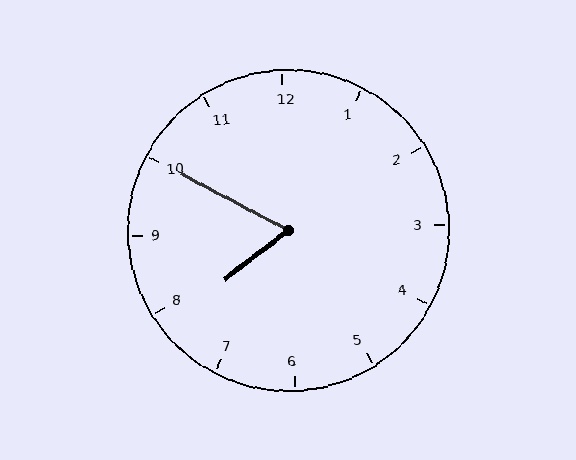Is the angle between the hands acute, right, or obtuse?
It is acute.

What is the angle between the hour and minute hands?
Approximately 65 degrees.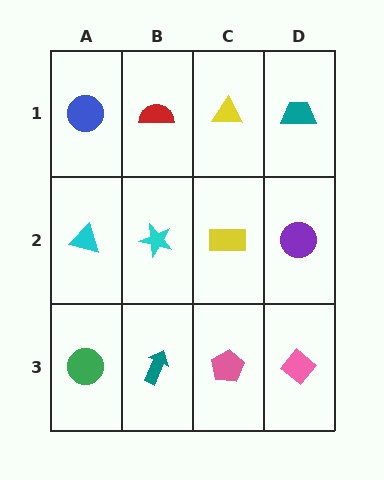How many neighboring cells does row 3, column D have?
2.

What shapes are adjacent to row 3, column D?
A purple circle (row 2, column D), a pink pentagon (row 3, column C).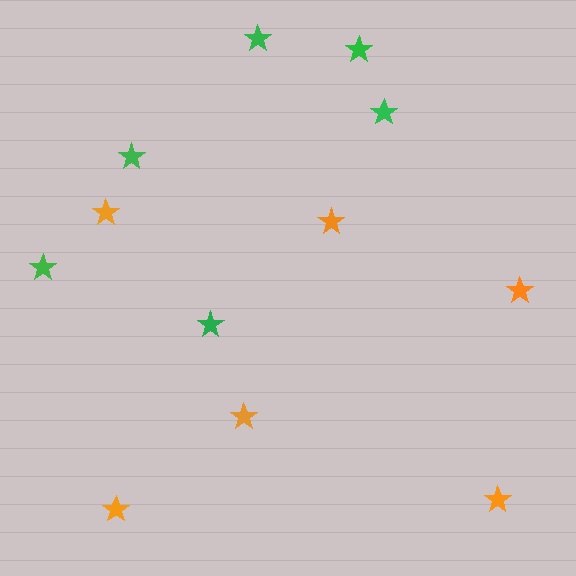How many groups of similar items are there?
There are 2 groups: one group of orange stars (6) and one group of green stars (6).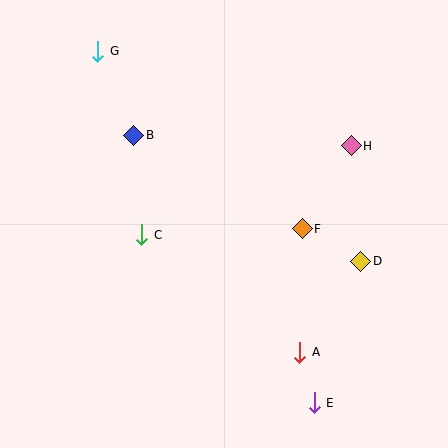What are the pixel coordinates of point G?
Point G is at (98, 51).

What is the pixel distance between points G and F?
The distance between G and F is 271 pixels.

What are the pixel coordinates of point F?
Point F is at (302, 229).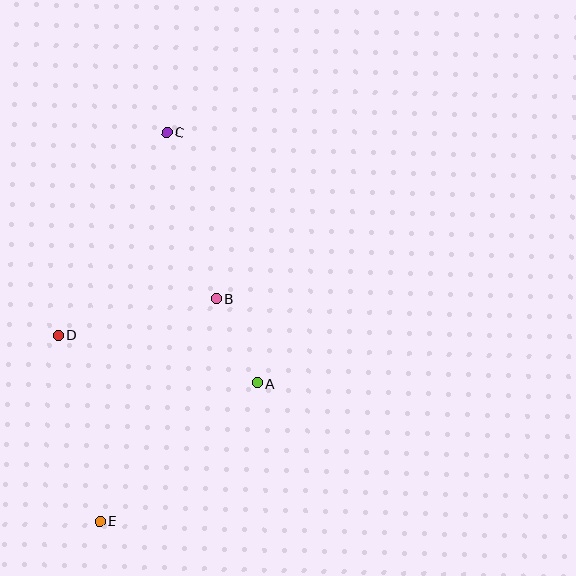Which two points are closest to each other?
Points A and B are closest to each other.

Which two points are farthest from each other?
Points C and E are farthest from each other.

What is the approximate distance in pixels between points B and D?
The distance between B and D is approximately 162 pixels.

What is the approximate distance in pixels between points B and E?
The distance between B and E is approximately 251 pixels.